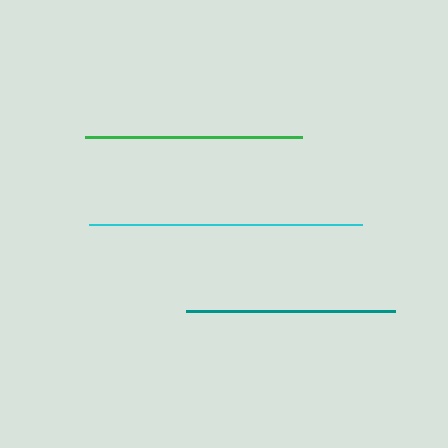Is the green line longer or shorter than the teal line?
The green line is longer than the teal line.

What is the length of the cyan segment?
The cyan segment is approximately 273 pixels long.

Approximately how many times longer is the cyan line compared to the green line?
The cyan line is approximately 1.3 times the length of the green line.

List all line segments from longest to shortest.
From longest to shortest: cyan, green, teal.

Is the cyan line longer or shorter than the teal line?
The cyan line is longer than the teal line.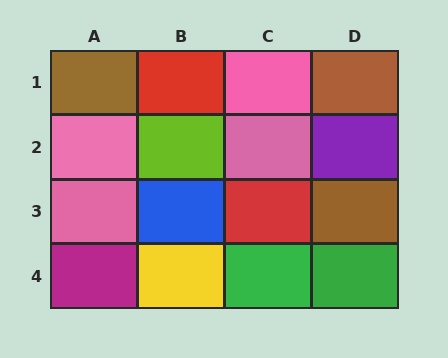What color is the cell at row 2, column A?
Pink.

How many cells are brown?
3 cells are brown.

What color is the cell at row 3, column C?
Red.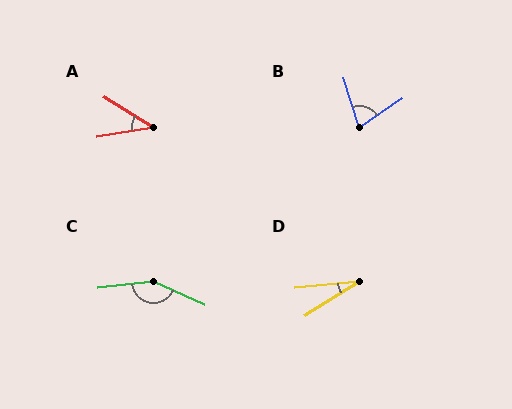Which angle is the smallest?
D, at approximately 27 degrees.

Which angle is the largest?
C, at approximately 150 degrees.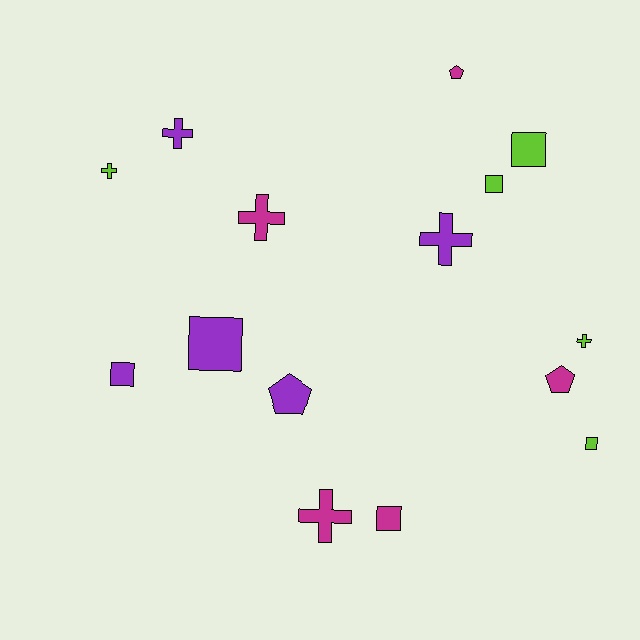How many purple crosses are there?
There are 2 purple crosses.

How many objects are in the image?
There are 15 objects.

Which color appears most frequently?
Magenta, with 5 objects.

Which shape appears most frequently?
Square, with 6 objects.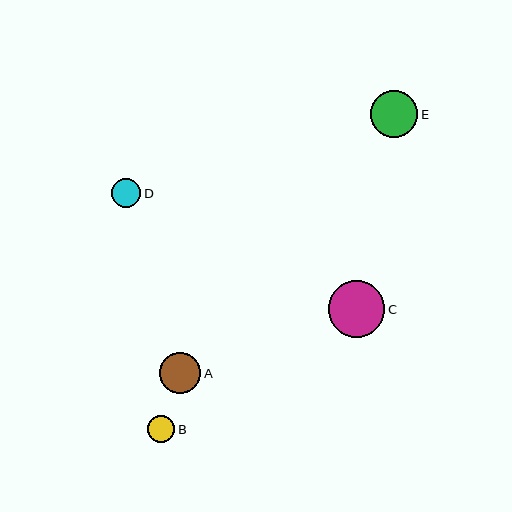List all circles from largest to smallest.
From largest to smallest: C, E, A, D, B.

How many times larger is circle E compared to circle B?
Circle E is approximately 1.7 times the size of circle B.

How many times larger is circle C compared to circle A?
Circle C is approximately 1.4 times the size of circle A.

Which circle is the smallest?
Circle B is the smallest with a size of approximately 27 pixels.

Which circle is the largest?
Circle C is the largest with a size of approximately 57 pixels.